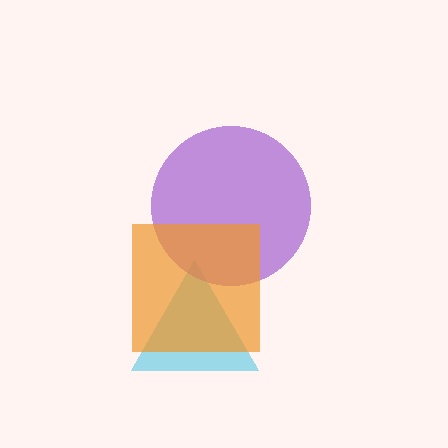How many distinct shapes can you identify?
There are 3 distinct shapes: a cyan triangle, a purple circle, an orange square.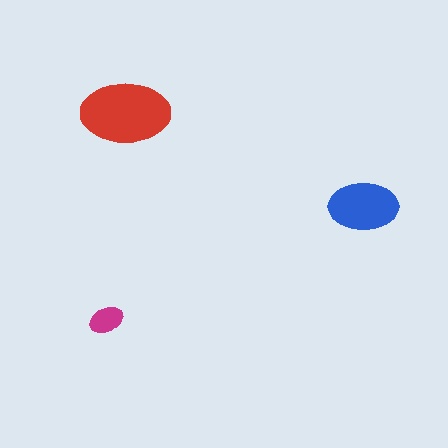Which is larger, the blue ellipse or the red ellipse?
The red one.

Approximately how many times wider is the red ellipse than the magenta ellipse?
About 2.5 times wider.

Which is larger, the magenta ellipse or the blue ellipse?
The blue one.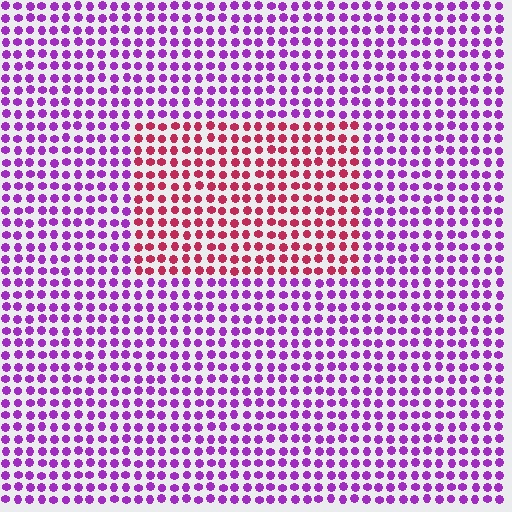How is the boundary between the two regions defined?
The boundary is defined purely by a slight shift in hue (about 54 degrees). Spacing, size, and orientation are identical on both sides.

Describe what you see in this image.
The image is filled with small purple elements in a uniform arrangement. A rectangle-shaped region is visible where the elements are tinted to a slightly different hue, forming a subtle color boundary.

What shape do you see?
I see a rectangle.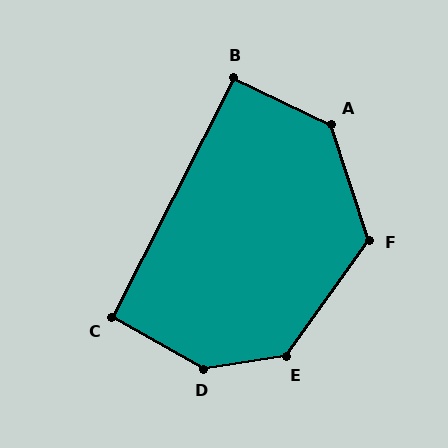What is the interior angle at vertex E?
Approximately 134 degrees (obtuse).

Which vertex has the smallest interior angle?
B, at approximately 91 degrees.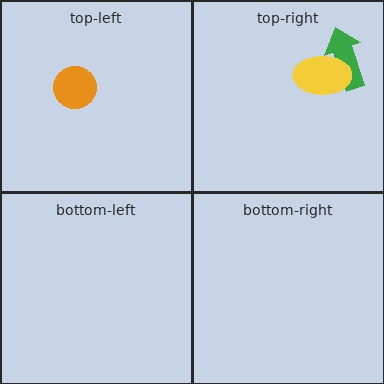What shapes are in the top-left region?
The orange circle.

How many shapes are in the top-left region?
1.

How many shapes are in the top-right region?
2.